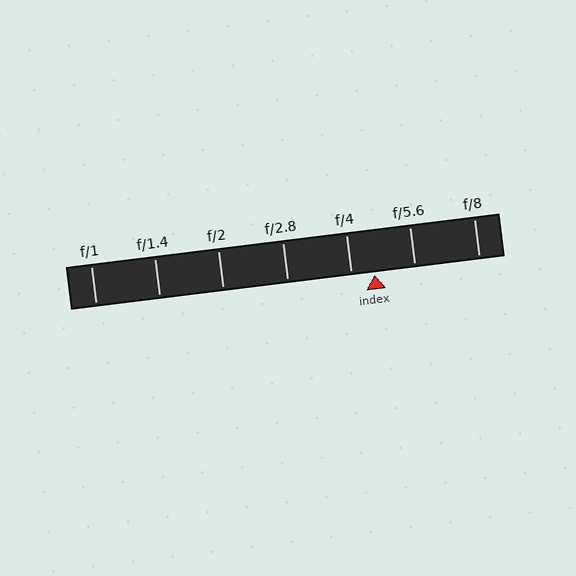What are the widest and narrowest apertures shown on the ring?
The widest aperture shown is f/1 and the narrowest is f/8.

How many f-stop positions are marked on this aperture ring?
There are 7 f-stop positions marked.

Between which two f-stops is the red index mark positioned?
The index mark is between f/4 and f/5.6.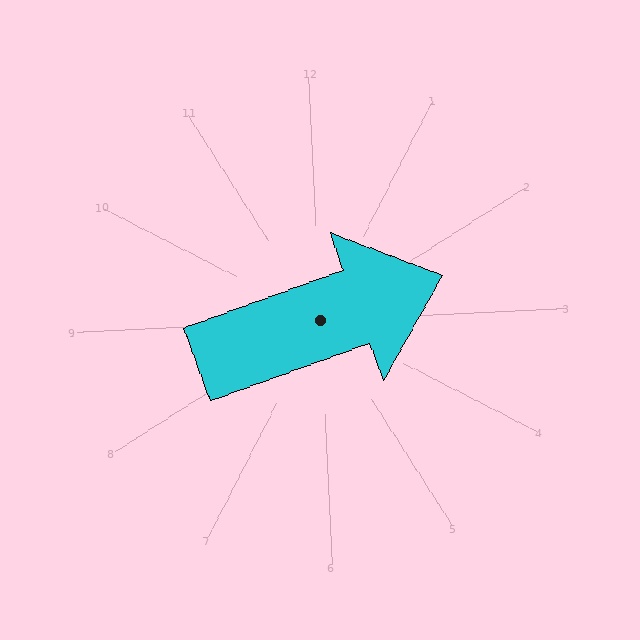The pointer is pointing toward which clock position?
Roughly 2 o'clock.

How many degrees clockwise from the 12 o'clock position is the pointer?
Approximately 73 degrees.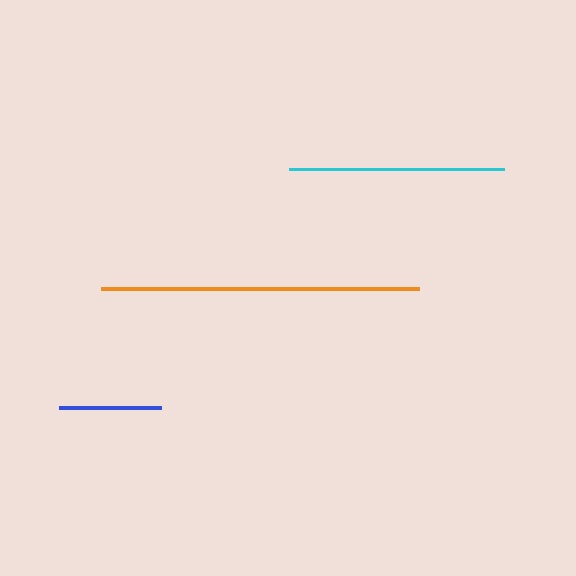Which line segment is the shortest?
The blue line is the shortest at approximately 102 pixels.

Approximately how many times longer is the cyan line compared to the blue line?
The cyan line is approximately 2.1 times the length of the blue line.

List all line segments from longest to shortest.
From longest to shortest: orange, cyan, blue.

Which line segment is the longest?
The orange line is the longest at approximately 318 pixels.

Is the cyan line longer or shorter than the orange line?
The orange line is longer than the cyan line.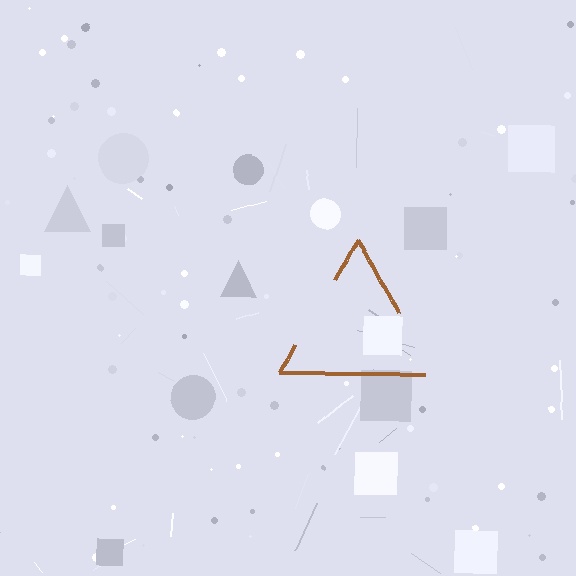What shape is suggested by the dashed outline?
The dashed outline suggests a triangle.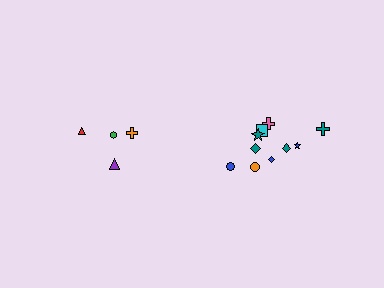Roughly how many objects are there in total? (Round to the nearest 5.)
Roughly 15 objects in total.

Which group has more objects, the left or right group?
The right group.